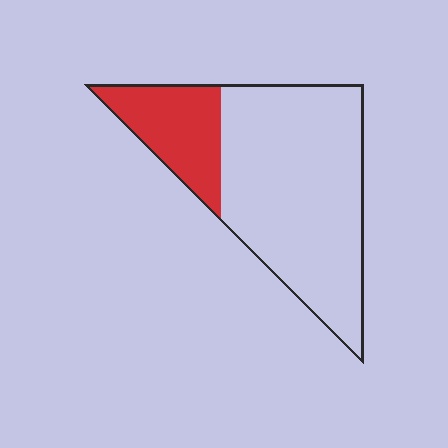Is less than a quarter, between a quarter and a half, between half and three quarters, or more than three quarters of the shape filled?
Less than a quarter.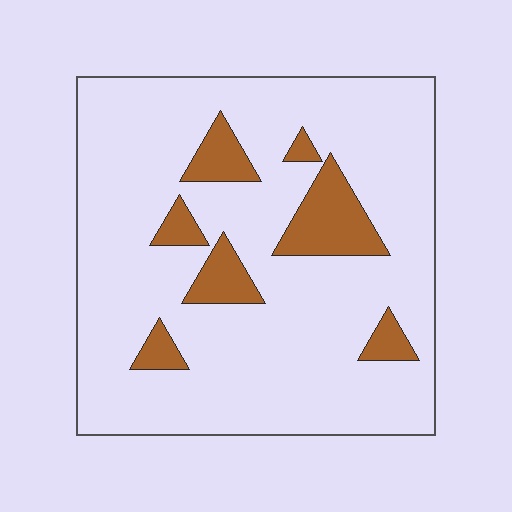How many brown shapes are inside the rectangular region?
7.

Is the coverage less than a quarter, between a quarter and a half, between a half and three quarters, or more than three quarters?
Less than a quarter.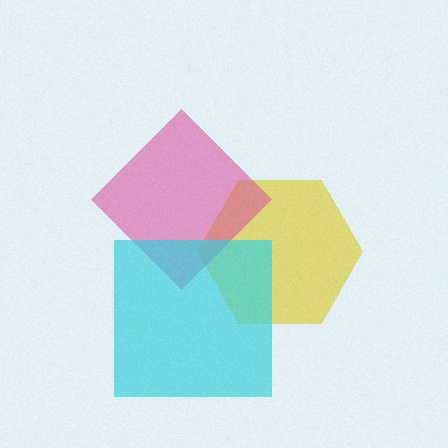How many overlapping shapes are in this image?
There are 3 overlapping shapes in the image.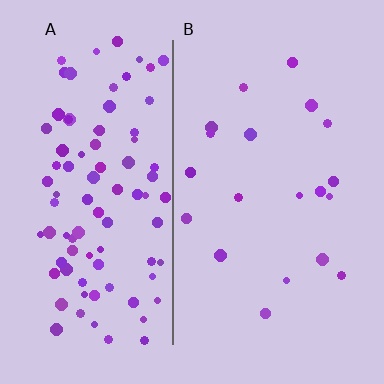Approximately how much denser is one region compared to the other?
Approximately 4.7× — region A over region B.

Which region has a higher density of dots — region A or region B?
A (the left).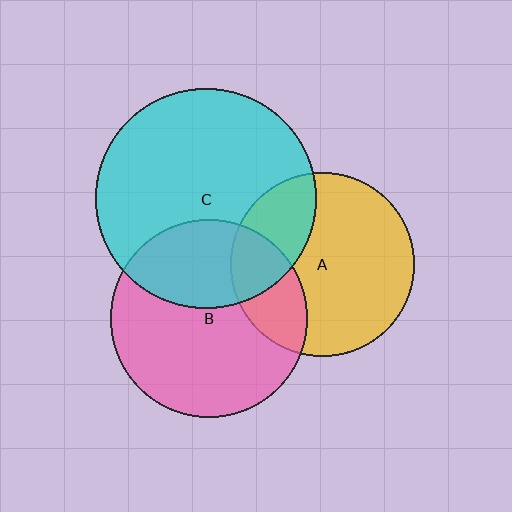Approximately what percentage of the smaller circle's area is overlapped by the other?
Approximately 35%.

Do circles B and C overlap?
Yes.